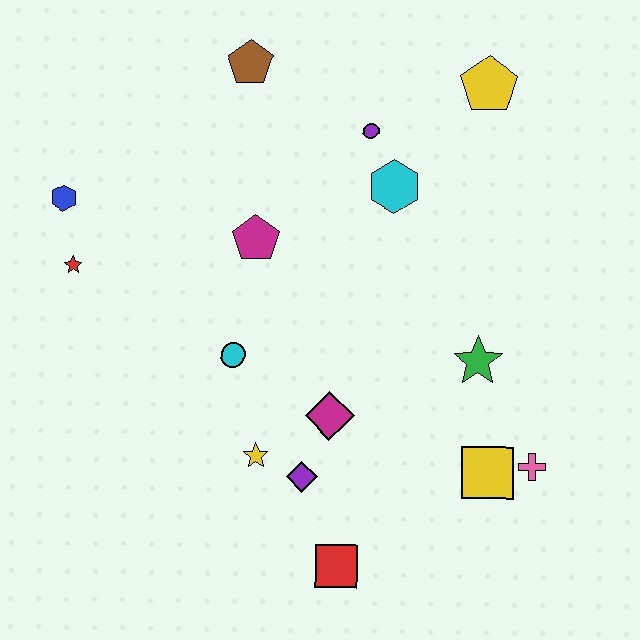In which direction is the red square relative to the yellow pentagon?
The red square is below the yellow pentagon.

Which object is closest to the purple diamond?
The yellow star is closest to the purple diamond.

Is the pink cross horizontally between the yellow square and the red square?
No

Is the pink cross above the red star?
No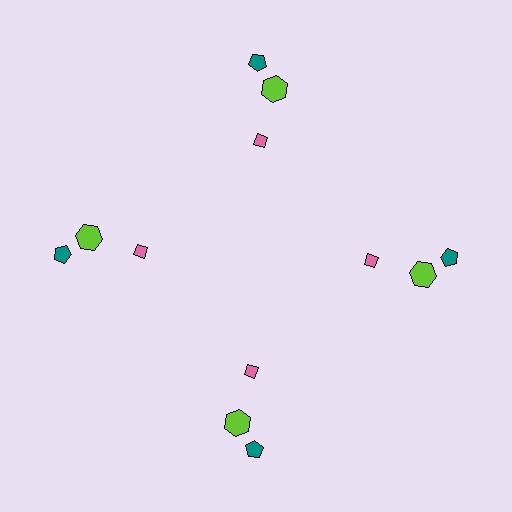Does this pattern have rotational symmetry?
Yes, this pattern has 4-fold rotational symmetry. It looks the same after rotating 90 degrees around the center.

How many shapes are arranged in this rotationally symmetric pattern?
There are 12 shapes, arranged in 4 groups of 3.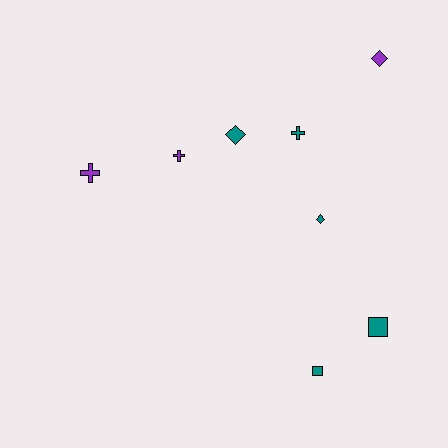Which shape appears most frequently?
Diamond, with 3 objects.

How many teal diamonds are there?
There are 2 teal diamonds.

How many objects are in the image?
There are 8 objects.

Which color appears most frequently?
Teal, with 5 objects.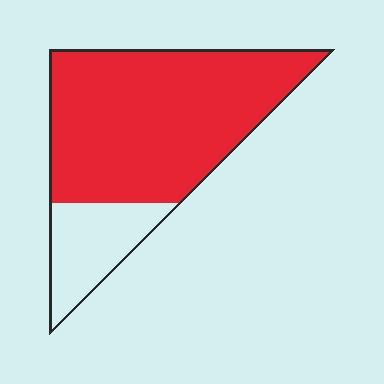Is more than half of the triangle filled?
Yes.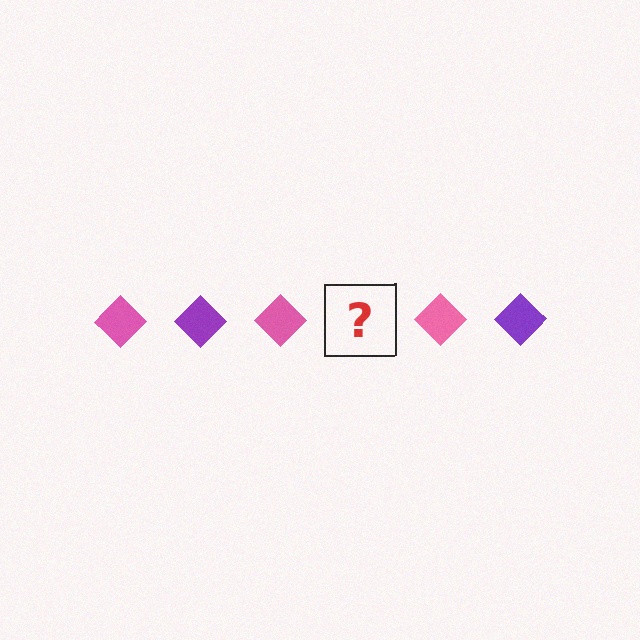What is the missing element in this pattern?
The missing element is a purple diamond.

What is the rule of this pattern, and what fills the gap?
The rule is that the pattern cycles through pink, purple diamonds. The gap should be filled with a purple diamond.